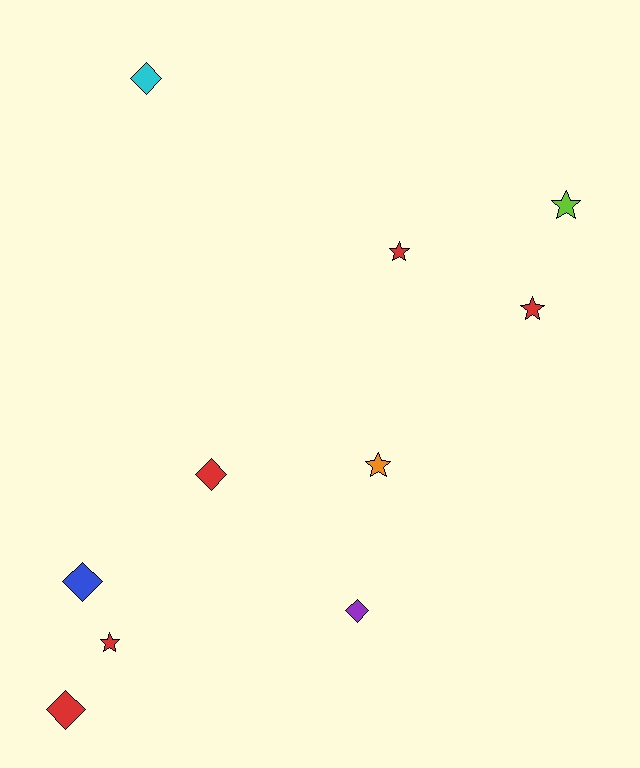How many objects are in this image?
There are 10 objects.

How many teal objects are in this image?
There are no teal objects.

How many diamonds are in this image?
There are 5 diamonds.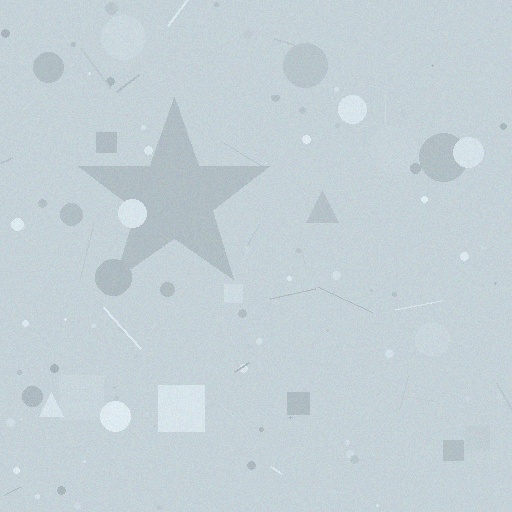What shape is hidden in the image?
A star is hidden in the image.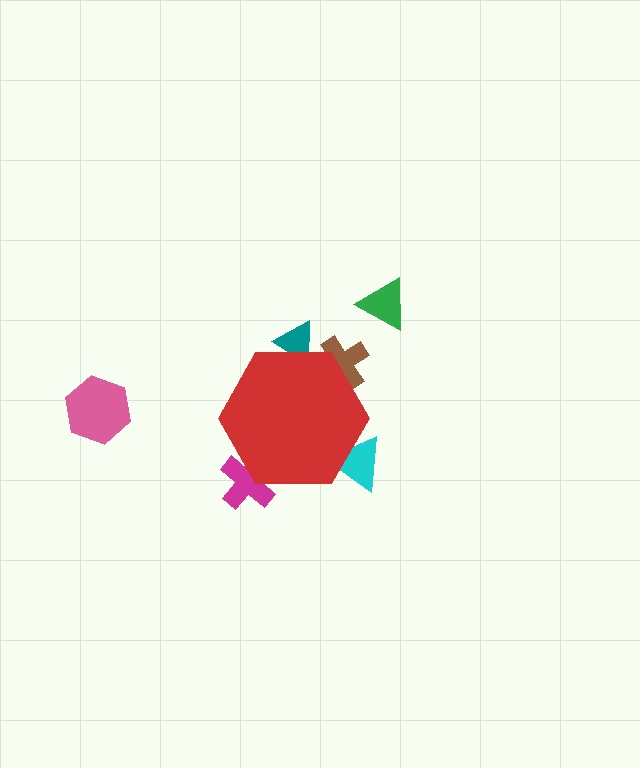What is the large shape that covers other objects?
A red hexagon.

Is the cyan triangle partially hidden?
Yes, the cyan triangle is partially hidden behind the red hexagon.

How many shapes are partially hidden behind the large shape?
4 shapes are partially hidden.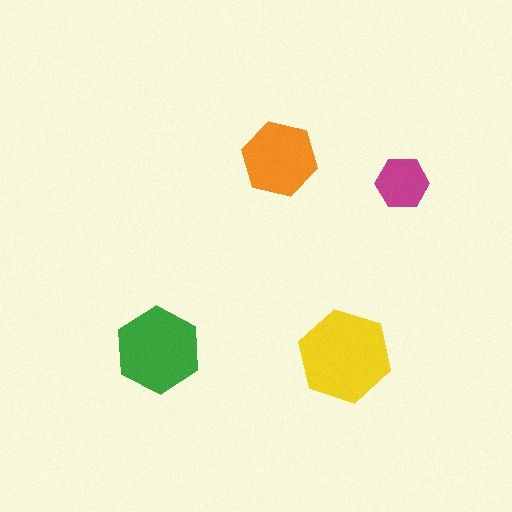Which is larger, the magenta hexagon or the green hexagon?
The green one.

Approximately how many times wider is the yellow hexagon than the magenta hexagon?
About 1.5 times wider.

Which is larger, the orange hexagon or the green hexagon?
The green one.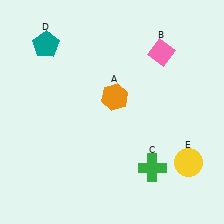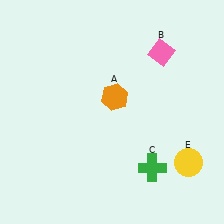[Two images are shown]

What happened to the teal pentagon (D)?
The teal pentagon (D) was removed in Image 2. It was in the top-left area of Image 1.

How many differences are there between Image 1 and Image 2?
There is 1 difference between the two images.